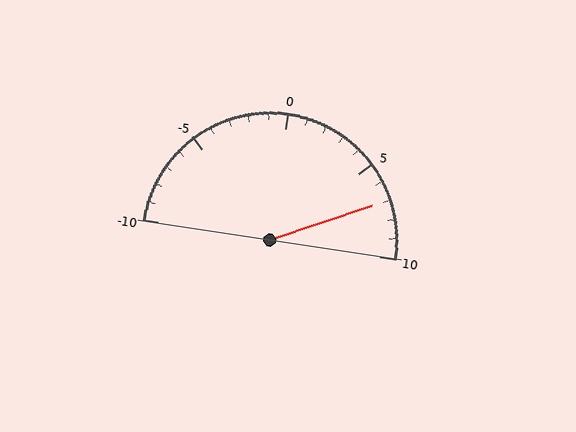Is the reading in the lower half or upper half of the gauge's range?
The reading is in the upper half of the range (-10 to 10).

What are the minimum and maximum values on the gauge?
The gauge ranges from -10 to 10.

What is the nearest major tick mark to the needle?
The nearest major tick mark is 5.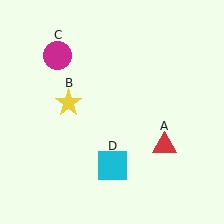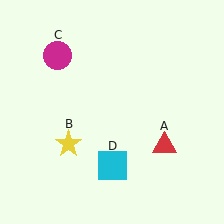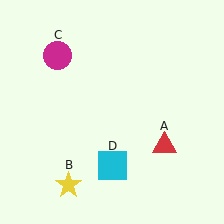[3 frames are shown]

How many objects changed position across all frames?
1 object changed position: yellow star (object B).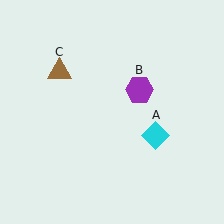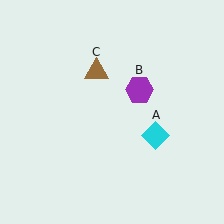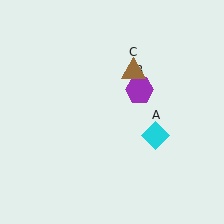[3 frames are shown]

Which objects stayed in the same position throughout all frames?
Cyan diamond (object A) and purple hexagon (object B) remained stationary.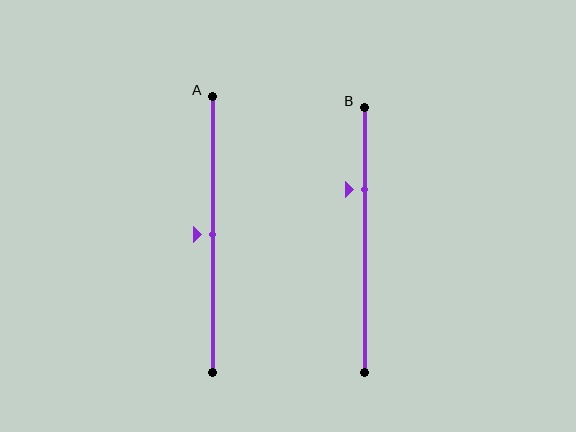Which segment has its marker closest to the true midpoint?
Segment A has its marker closest to the true midpoint.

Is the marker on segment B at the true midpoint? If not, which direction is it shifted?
No, the marker on segment B is shifted upward by about 19% of the segment length.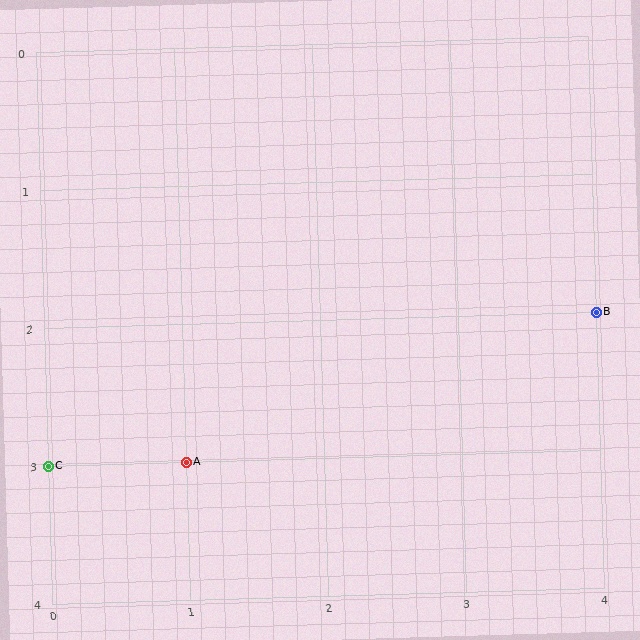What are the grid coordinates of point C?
Point C is at grid coordinates (0, 3).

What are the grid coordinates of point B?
Point B is at grid coordinates (4, 2).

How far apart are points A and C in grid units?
Points A and C are 1 column apart.